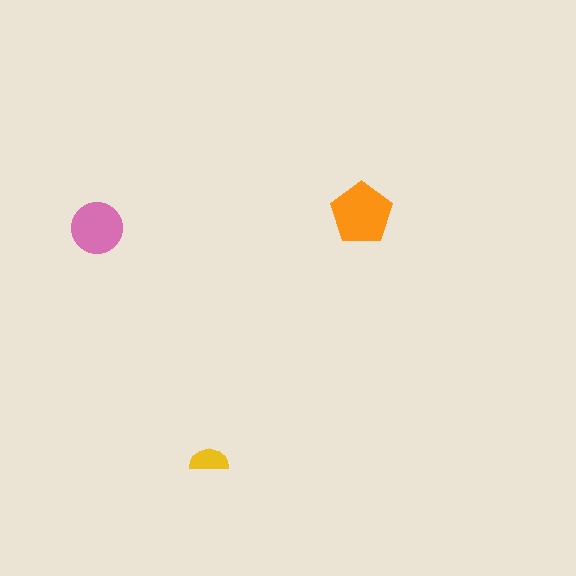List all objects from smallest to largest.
The yellow semicircle, the pink circle, the orange pentagon.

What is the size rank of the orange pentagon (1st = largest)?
1st.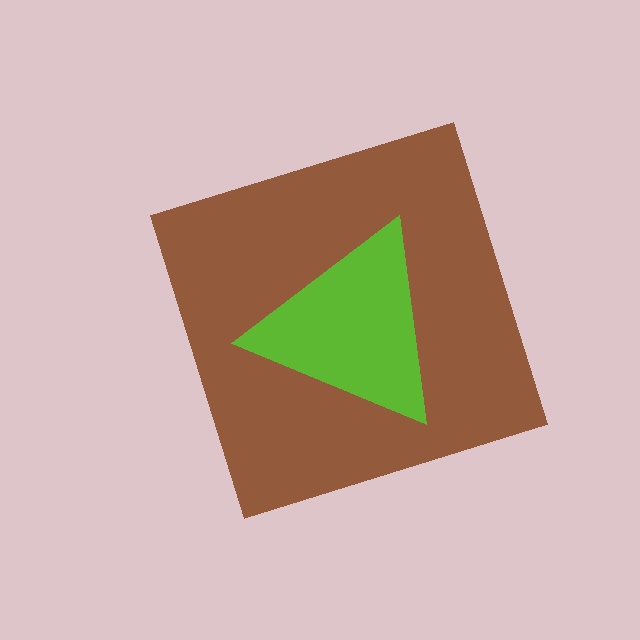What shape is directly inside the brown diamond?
The lime triangle.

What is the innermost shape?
The lime triangle.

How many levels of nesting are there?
2.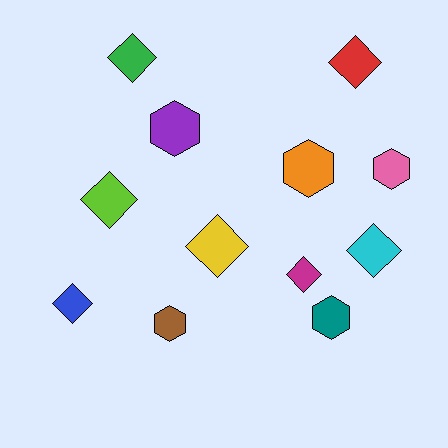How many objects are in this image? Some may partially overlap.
There are 12 objects.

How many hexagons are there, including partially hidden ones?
There are 5 hexagons.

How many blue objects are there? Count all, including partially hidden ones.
There is 1 blue object.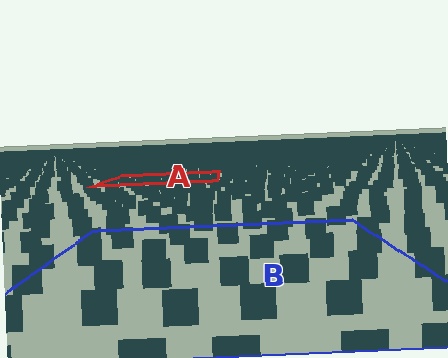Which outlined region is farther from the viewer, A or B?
Region A is farther from the viewer — the texture elements inside it appear smaller and more densely packed.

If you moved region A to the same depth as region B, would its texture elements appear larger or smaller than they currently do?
They would appear larger. At a closer depth, the same texture elements are projected at a bigger on-screen size.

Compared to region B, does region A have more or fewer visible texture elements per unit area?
Region A has more texture elements per unit area — they are packed more densely because it is farther away.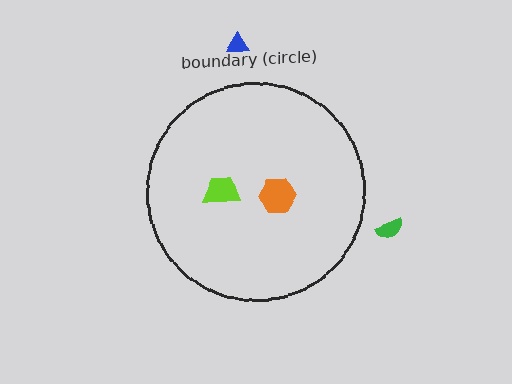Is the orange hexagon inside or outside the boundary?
Inside.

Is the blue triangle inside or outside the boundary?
Outside.